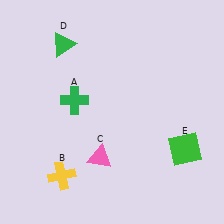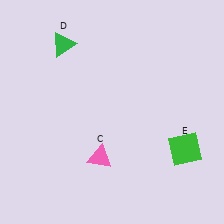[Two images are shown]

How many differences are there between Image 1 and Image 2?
There are 2 differences between the two images.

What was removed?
The yellow cross (B), the green cross (A) were removed in Image 2.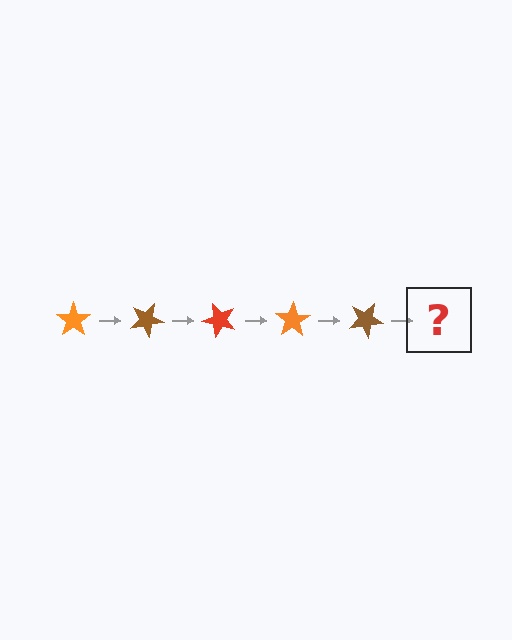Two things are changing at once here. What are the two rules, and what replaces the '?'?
The two rules are that it rotates 25 degrees each step and the color cycles through orange, brown, and red. The '?' should be a red star, rotated 125 degrees from the start.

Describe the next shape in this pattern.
It should be a red star, rotated 125 degrees from the start.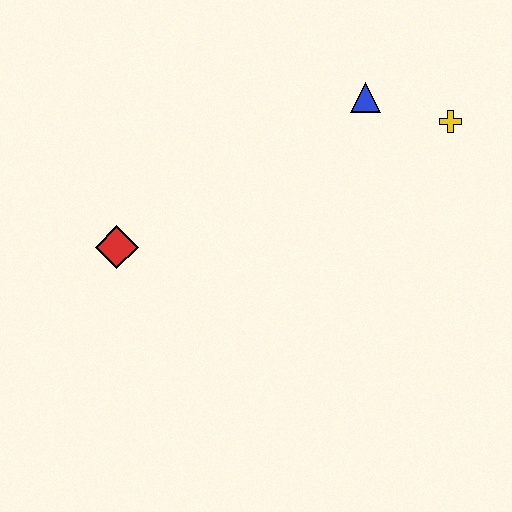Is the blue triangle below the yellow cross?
No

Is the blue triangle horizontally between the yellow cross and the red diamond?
Yes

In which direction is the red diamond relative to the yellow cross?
The red diamond is to the left of the yellow cross.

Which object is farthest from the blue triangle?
The red diamond is farthest from the blue triangle.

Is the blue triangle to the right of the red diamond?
Yes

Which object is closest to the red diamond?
The blue triangle is closest to the red diamond.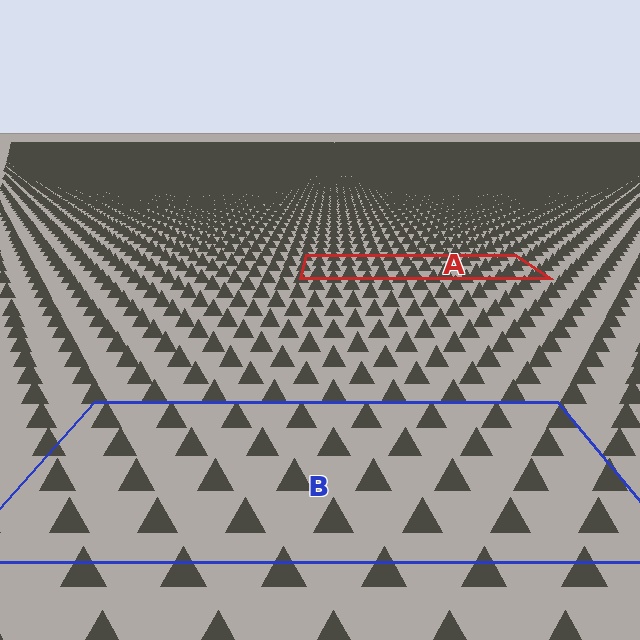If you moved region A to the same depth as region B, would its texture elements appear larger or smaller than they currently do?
They would appear larger. At a closer depth, the same texture elements are projected at a bigger on-screen size.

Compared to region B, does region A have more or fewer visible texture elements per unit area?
Region A has more texture elements per unit area — they are packed more densely because it is farther away.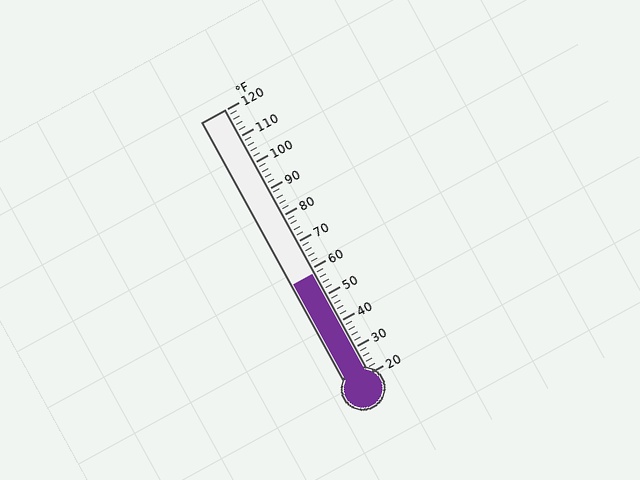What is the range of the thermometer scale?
The thermometer scale ranges from 20°F to 120°F.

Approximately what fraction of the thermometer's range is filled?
The thermometer is filled to approximately 40% of its range.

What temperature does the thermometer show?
The thermometer shows approximately 58°F.